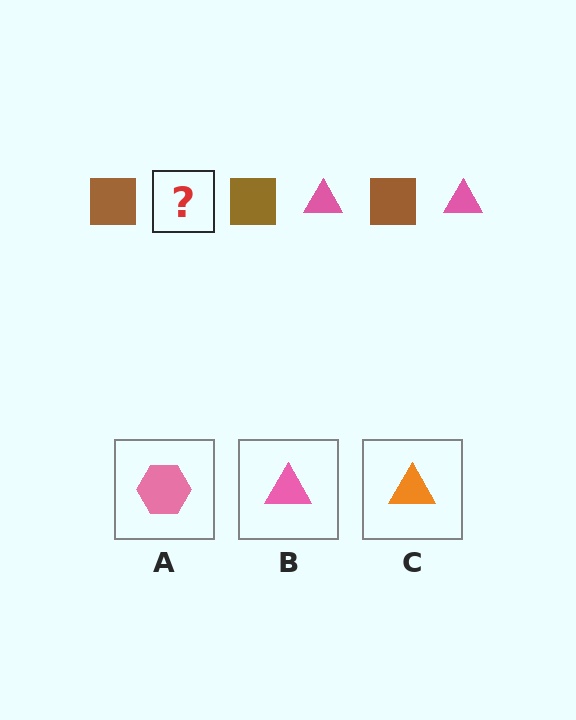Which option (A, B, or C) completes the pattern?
B.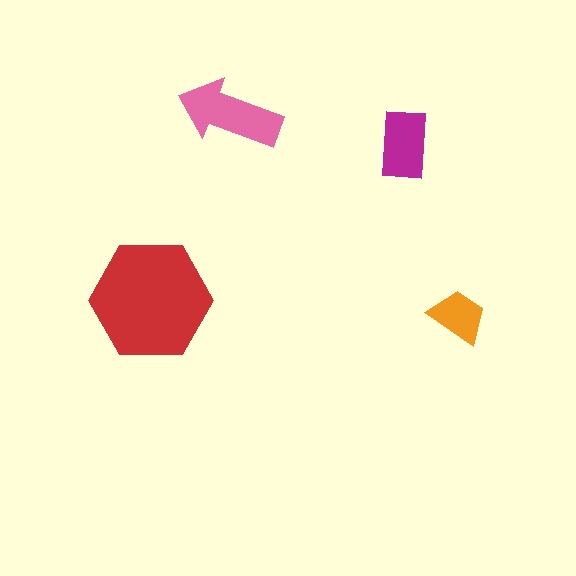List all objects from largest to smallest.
The red hexagon, the pink arrow, the magenta rectangle, the orange trapezoid.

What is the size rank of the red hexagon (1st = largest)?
1st.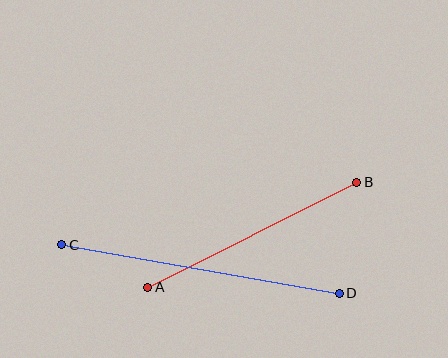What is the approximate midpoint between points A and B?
The midpoint is at approximately (252, 235) pixels.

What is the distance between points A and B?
The distance is approximately 234 pixels.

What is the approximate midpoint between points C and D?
The midpoint is at approximately (200, 269) pixels.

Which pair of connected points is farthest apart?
Points C and D are farthest apart.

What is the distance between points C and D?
The distance is approximately 282 pixels.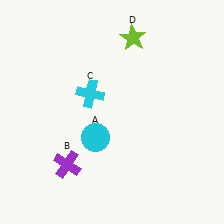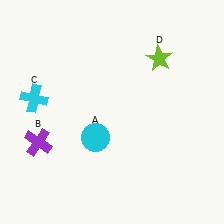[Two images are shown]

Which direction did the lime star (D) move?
The lime star (D) moved right.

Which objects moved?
The objects that moved are: the purple cross (B), the cyan cross (C), the lime star (D).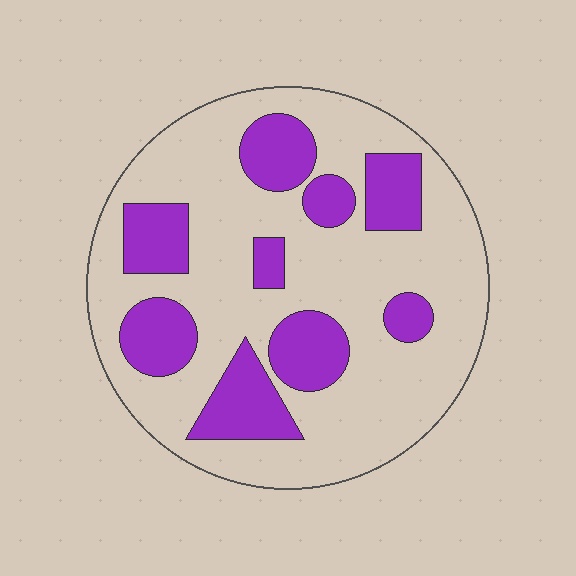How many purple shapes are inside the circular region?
9.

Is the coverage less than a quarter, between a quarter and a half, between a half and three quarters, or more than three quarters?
Between a quarter and a half.